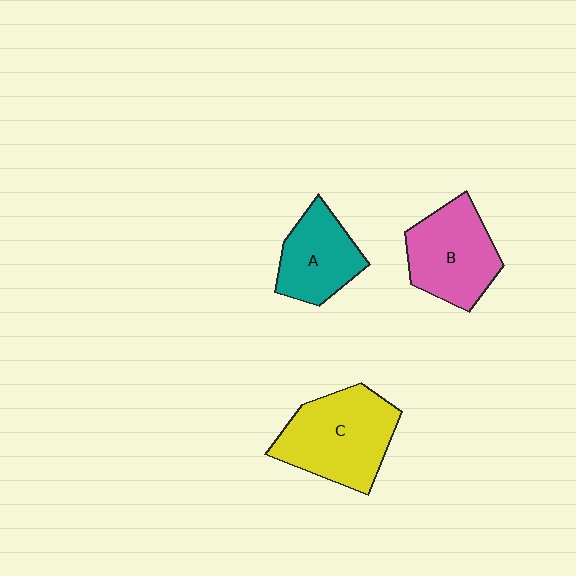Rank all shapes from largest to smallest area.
From largest to smallest: C (yellow), B (pink), A (teal).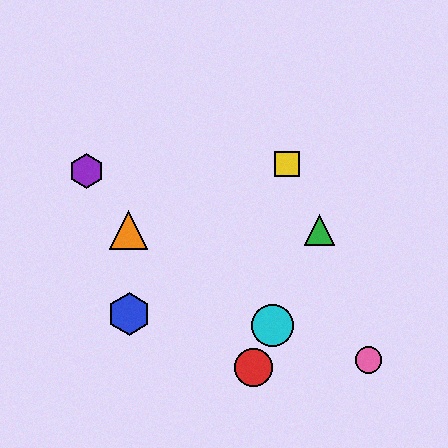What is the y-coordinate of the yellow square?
The yellow square is at y≈164.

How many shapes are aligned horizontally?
2 shapes (the green triangle, the orange triangle) are aligned horizontally.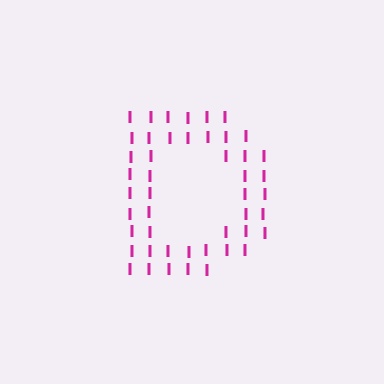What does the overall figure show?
The overall figure shows the letter D.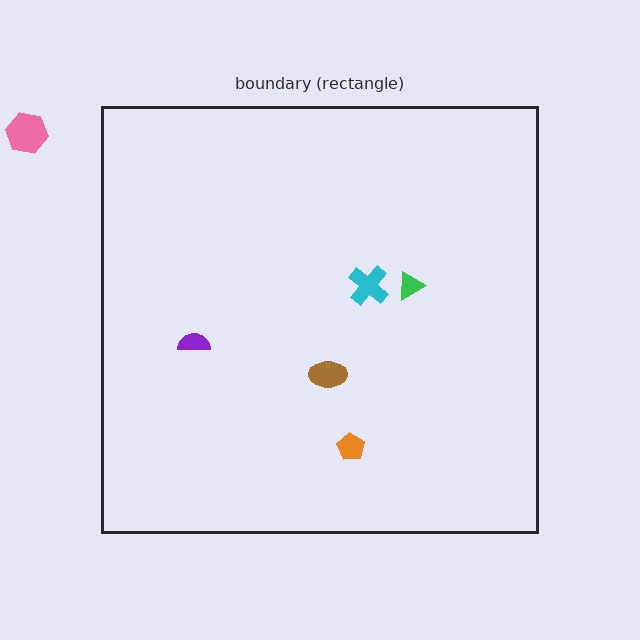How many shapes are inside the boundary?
5 inside, 1 outside.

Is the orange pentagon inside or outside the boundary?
Inside.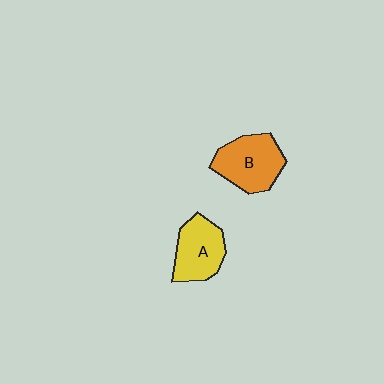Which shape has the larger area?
Shape B (orange).